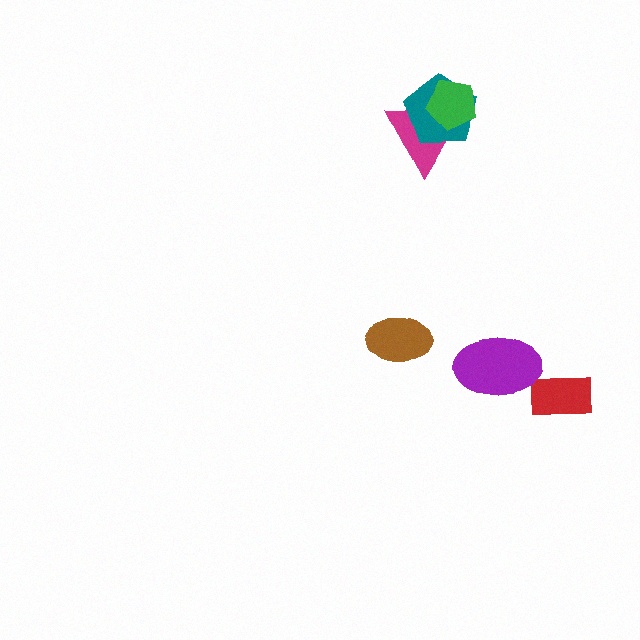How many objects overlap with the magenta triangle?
2 objects overlap with the magenta triangle.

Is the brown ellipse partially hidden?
No, no other shape covers it.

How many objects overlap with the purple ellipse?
0 objects overlap with the purple ellipse.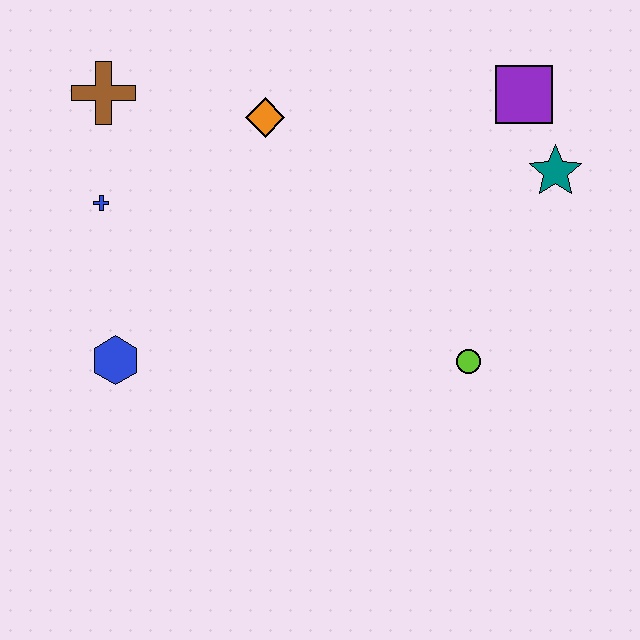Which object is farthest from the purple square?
The blue hexagon is farthest from the purple square.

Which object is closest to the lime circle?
The teal star is closest to the lime circle.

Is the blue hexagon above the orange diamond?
No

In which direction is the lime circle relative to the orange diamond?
The lime circle is below the orange diamond.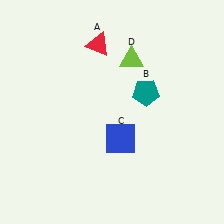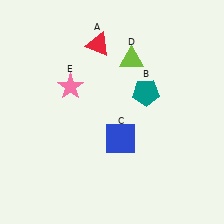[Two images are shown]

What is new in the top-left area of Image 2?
A pink star (E) was added in the top-left area of Image 2.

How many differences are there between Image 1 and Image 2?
There is 1 difference between the two images.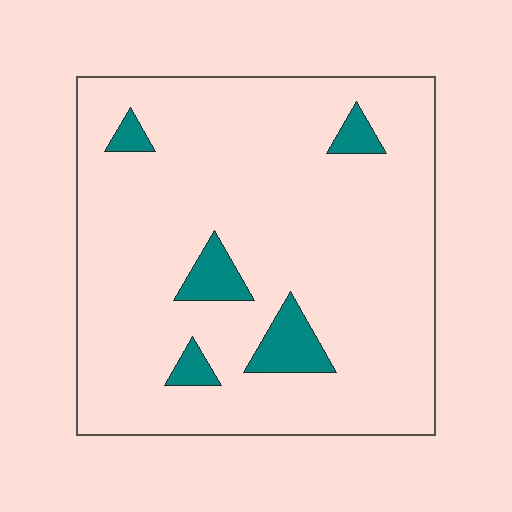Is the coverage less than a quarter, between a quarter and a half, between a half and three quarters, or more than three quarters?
Less than a quarter.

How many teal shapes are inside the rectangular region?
5.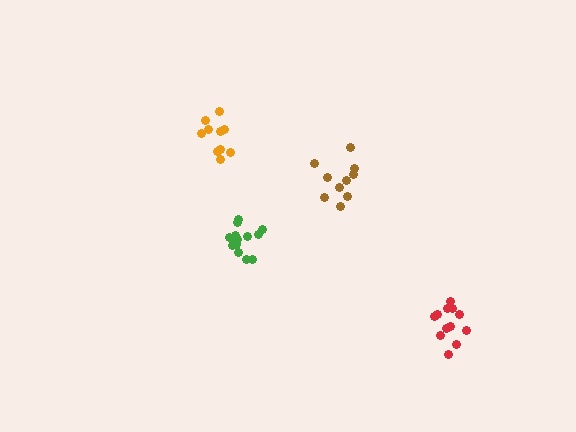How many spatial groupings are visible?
There are 4 spatial groupings.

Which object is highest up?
The orange cluster is topmost.